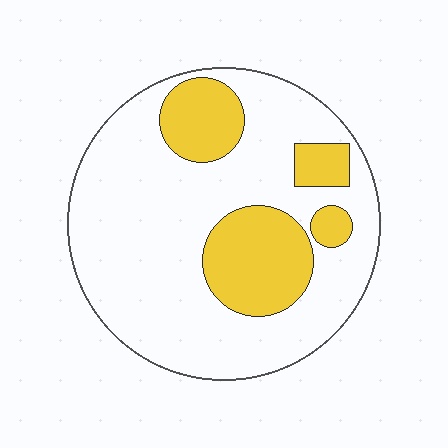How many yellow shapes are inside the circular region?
4.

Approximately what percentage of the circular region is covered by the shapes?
Approximately 25%.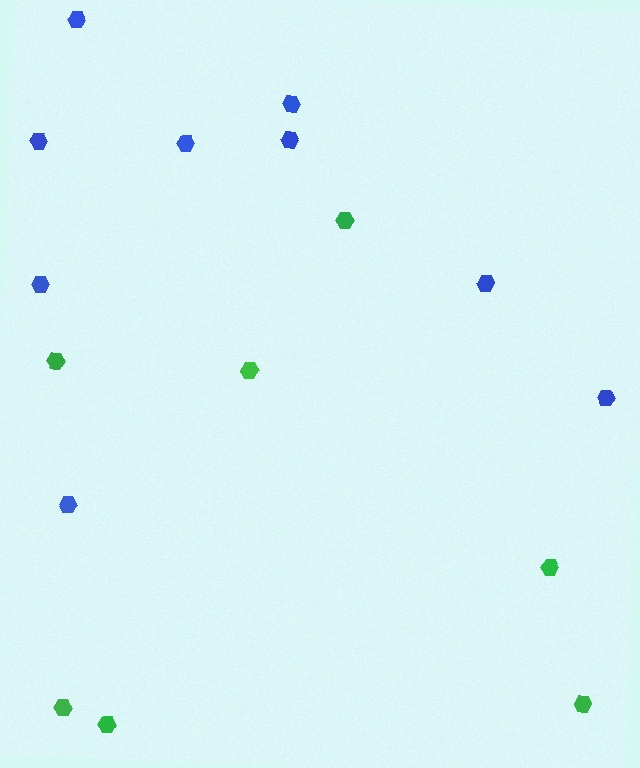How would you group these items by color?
There are 2 groups: one group of green hexagons (7) and one group of blue hexagons (9).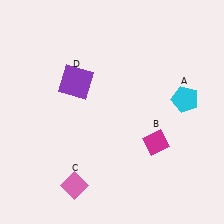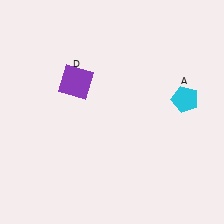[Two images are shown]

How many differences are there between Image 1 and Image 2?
There are 2 differences between the two images.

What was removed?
The pink diamond (C), the magenta diamond (B) were removed in Image 2.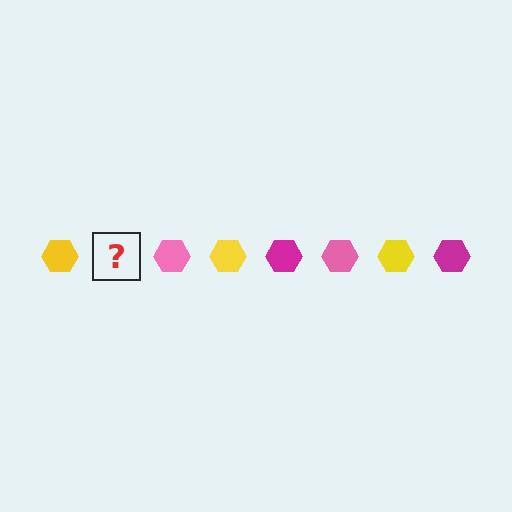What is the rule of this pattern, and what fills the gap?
The rule is that the pattern cycles through yellow, magenta, pink hexagons. The gap should be filled with a magenta hexagon.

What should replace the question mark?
The question mark should be replaced with a magenta hexagon.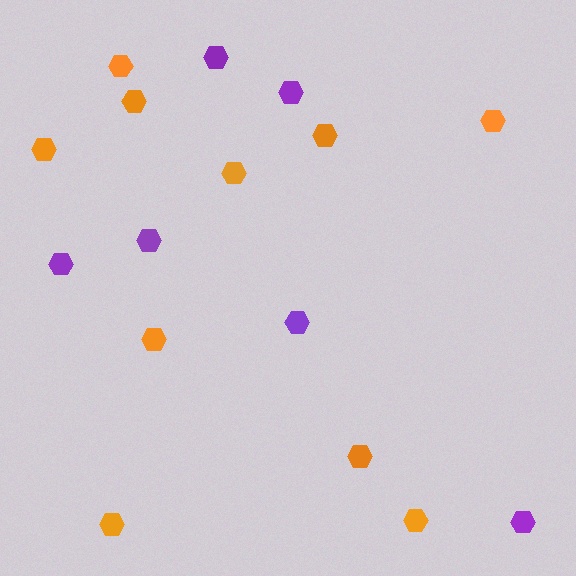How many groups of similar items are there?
There are 2 groups: one group of orange hexagons (10) and one group of purple hexagons (6).